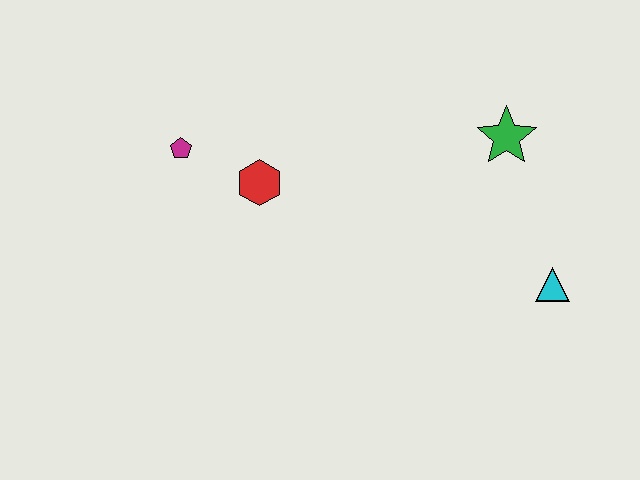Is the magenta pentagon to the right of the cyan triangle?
No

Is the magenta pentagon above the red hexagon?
Yes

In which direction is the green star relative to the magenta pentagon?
The green star is to the right of the magenta pentagon.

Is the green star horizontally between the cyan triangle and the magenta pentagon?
Yes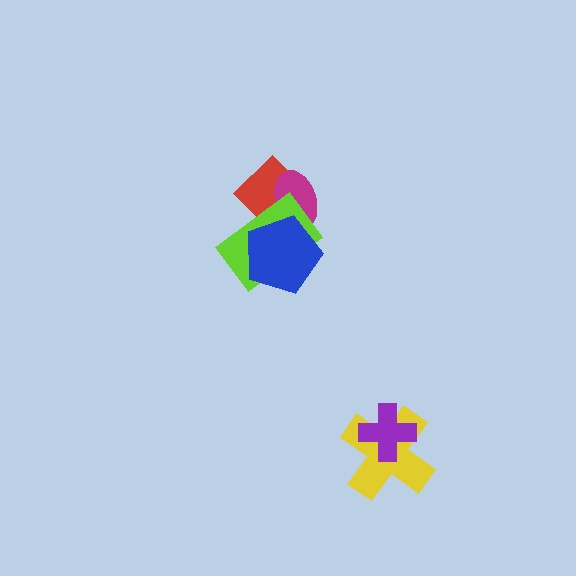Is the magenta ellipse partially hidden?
Yes, it is partially covered by another shape.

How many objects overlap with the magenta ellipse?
3 objects overlap with the magenta ellipse.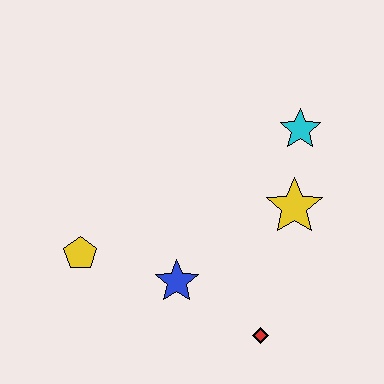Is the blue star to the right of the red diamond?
No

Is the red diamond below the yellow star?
Yes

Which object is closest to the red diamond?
The blue star is closest to the red diamond.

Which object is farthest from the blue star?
The cyan star is farthest from the blue star.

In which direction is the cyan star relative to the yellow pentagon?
The cyan star is to the right of the yellow pentagon.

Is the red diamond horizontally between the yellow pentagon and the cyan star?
Yes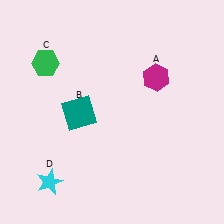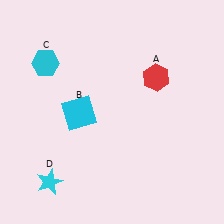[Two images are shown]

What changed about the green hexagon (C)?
In Image 1, C is green. In Image 2, it changed to cyan.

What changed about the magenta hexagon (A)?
In Image 1, A is magenta. In Image 2, it changed to red.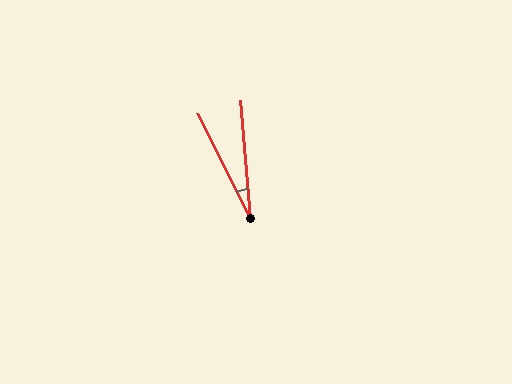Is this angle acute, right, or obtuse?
It is acute.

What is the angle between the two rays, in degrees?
Approximately 22 degrees.